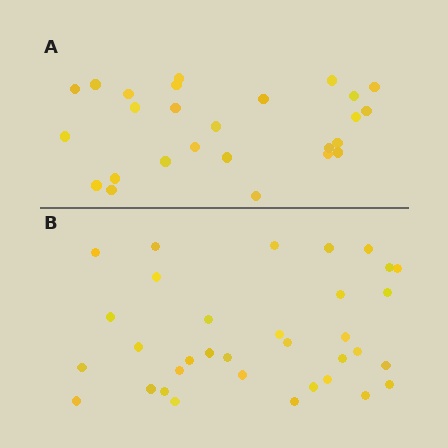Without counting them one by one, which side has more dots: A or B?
Region B (the bottom region) has more dots.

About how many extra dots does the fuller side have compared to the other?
Region B has roughly 8 or so more dots than region A.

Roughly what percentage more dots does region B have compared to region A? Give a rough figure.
About 30% more.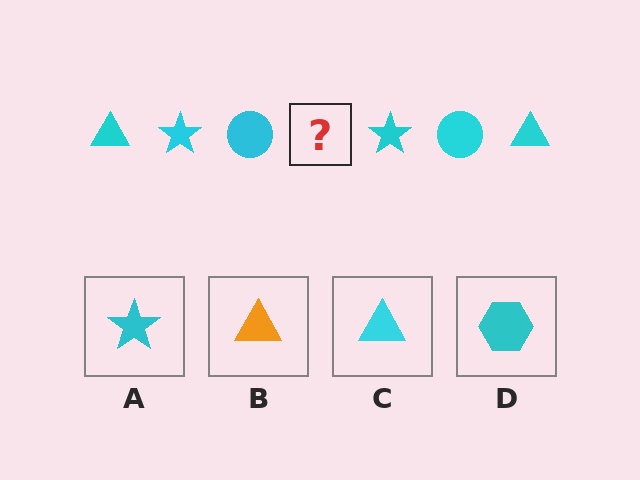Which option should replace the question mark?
Option C.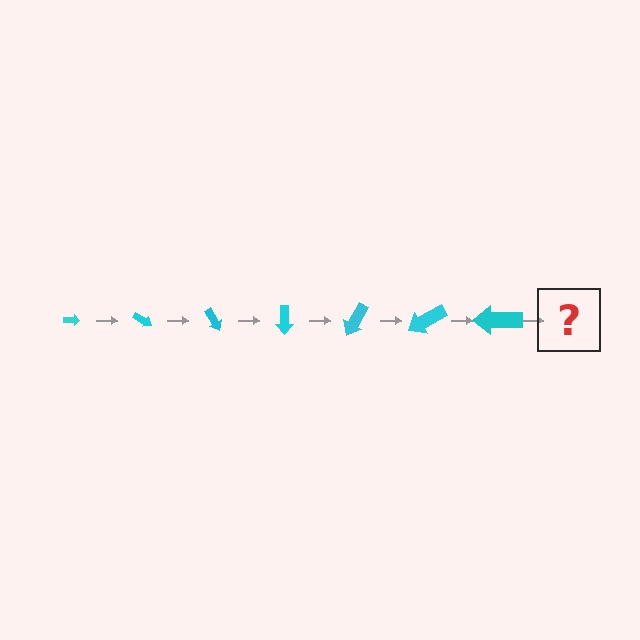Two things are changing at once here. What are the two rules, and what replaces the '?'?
The two rules are that the arrow grows larger each step and it rotates 30 degrees each step. The '?' should be an arrow, larger than the previous one and rotated 210 degrees from the start.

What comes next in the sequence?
The next element should be an arrow, larger than the previous one and rotated 210 degrees from the start.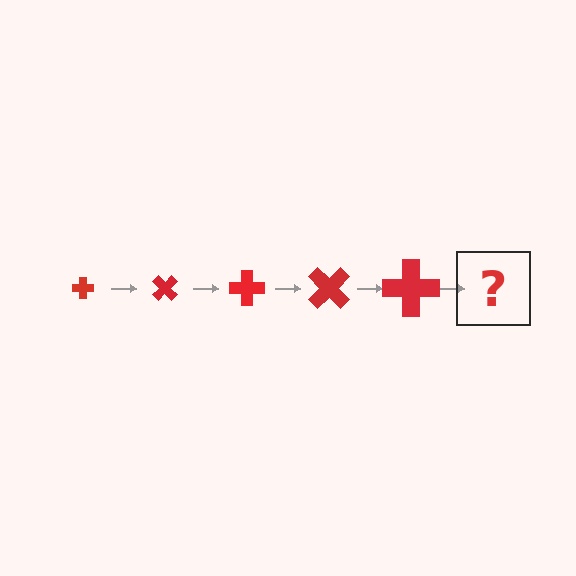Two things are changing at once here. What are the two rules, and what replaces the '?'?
The two rules are that the cross grows larger each step and it rotates 45 degrees each step. The '?' should be a cross, larger than the previous one and rotated 225 degrees from the start.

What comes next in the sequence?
The next element should be a cross, larger than the previous one and rotated 225 degrees from the start.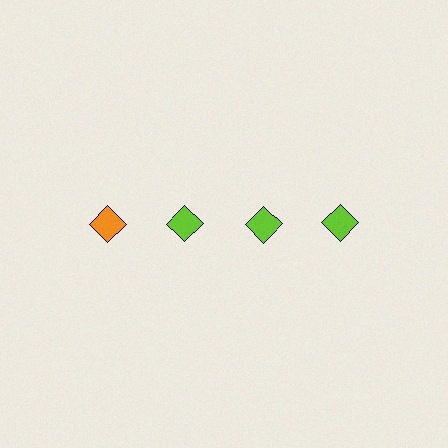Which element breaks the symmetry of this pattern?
The orange diamond in the top row, leftmost column breaks the symmetry. All other shapes are lime diamonds.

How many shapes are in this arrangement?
There are 4 shapes arranged in a grid pattern.